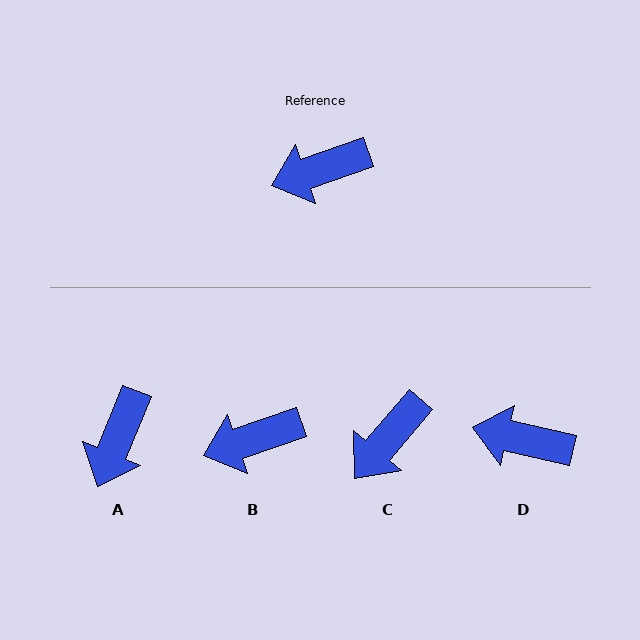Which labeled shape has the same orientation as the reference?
B.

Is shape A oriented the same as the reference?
No, it is off by about 48 degrees.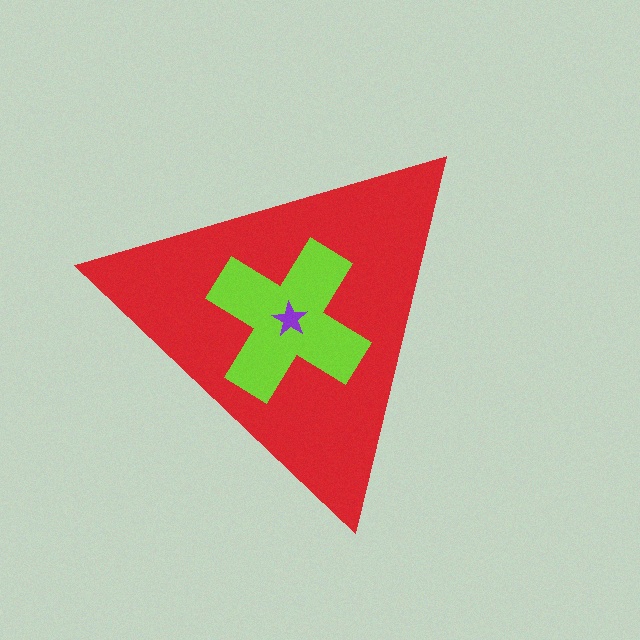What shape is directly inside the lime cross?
The purple star.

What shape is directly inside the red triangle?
The lime cross.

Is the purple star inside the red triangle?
Yes.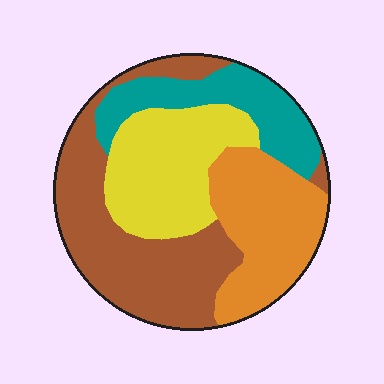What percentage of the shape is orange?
Orange covers roughly 25% of the shape.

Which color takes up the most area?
Brown, at roughly 35%.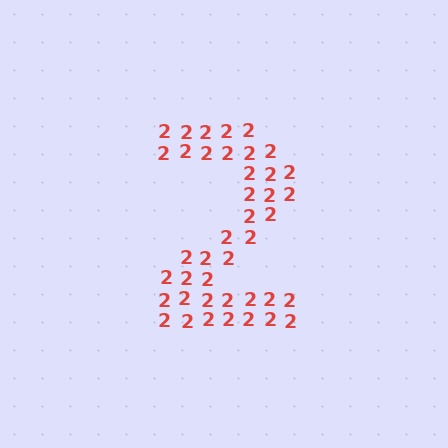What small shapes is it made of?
It is made of small digit 2's.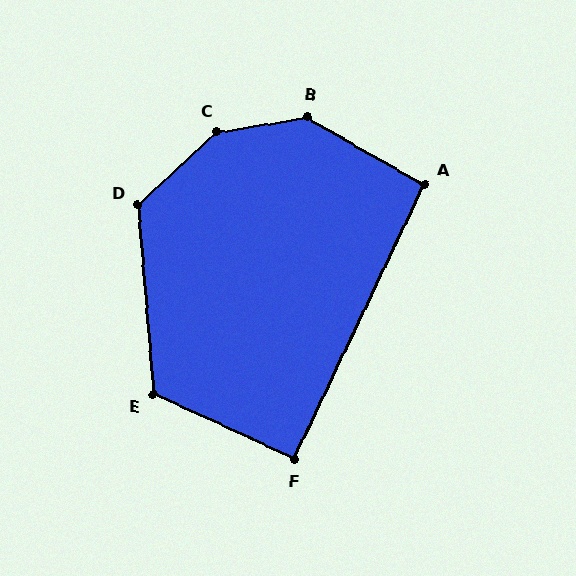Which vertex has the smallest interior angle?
F, at approximately 91 degrees.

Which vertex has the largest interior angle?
C, at approximately 146 degrees.